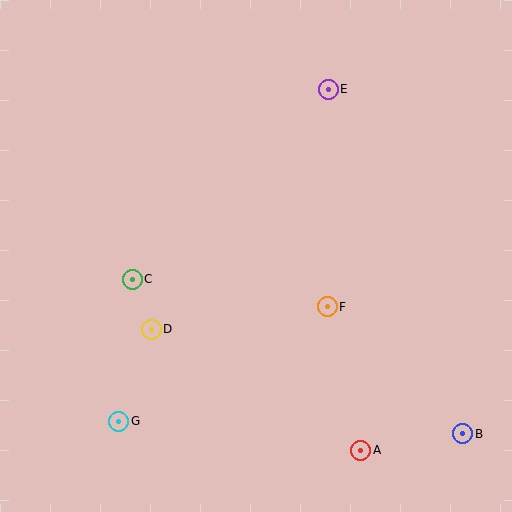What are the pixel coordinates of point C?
Point C is at (132, 279).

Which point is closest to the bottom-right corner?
Point B is closest to the bottom-right corner.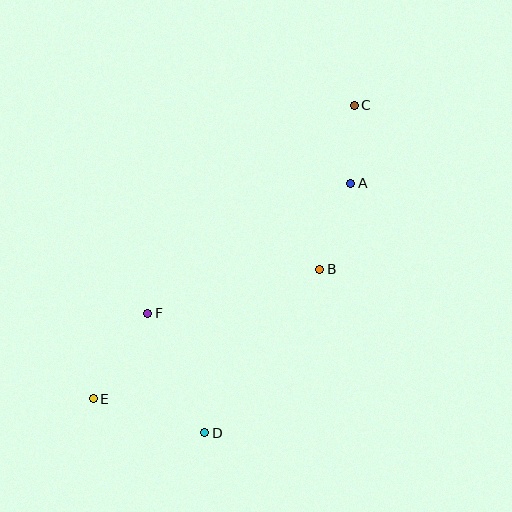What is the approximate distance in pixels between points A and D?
The distance between A and D is approximately 289 pixels.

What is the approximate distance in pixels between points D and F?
The distance between D and F is approximately 133 pixels.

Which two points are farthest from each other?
Points C and E are farthest from each other.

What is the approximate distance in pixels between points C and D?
The distance between C and D is approximately 360 pixels.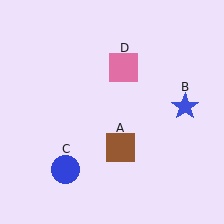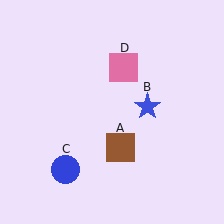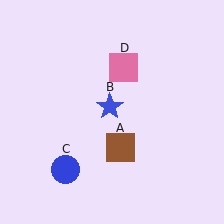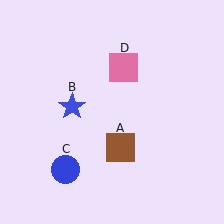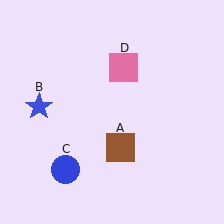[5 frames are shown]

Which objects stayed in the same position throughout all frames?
Brown square (object A) and blue circle (object C) and pink square (object D) remained stationary.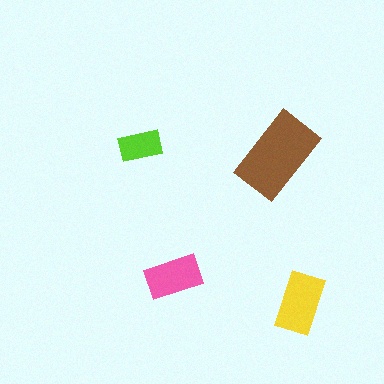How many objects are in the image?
There are 4 objects in the image.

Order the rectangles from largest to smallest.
the brown one, the yellow one, the pink one, the lime one.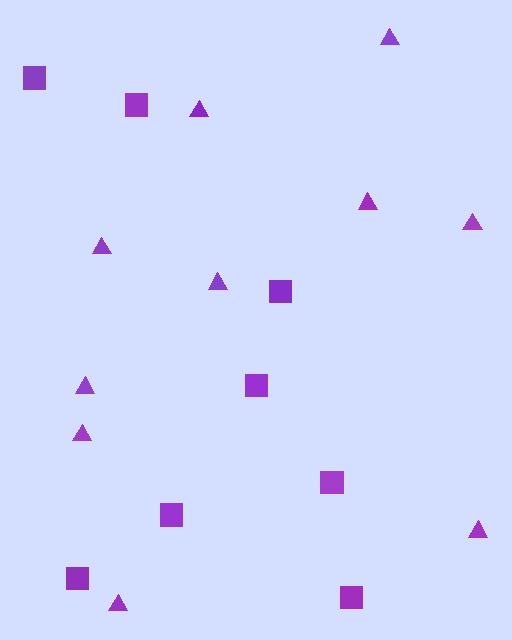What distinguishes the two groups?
There are 2 groups: one group of triangles (10) and one group of squares (8).